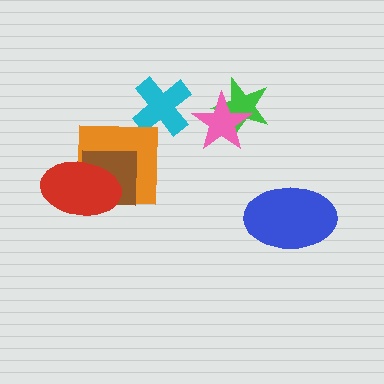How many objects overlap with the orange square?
2 objects overlap with the orange square.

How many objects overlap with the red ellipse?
2 objects overlap with the red ellipse.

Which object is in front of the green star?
The pink star is in front of the green star.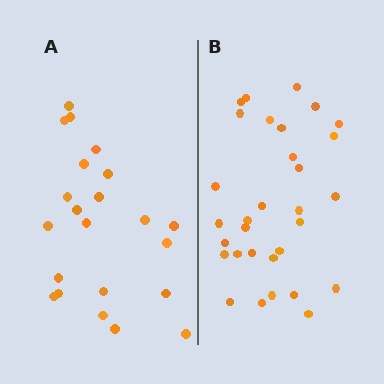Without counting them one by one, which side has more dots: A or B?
Region B (the right region) has more dots.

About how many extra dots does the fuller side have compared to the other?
Region B has roughly 8 or so more dots than region A.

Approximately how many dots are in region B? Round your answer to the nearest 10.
About 30 dots. (The exact count is 31, which rounds to 30.)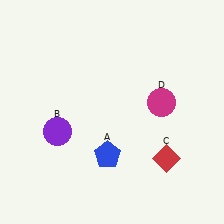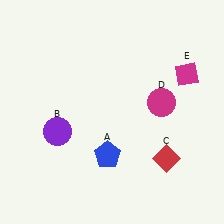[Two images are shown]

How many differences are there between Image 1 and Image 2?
There is 1 difference between the two images.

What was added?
A magenta diamond (E) was added in Image 2.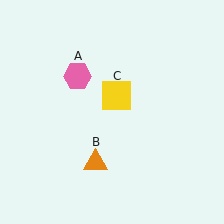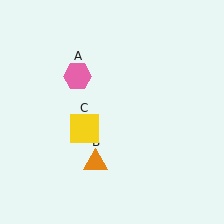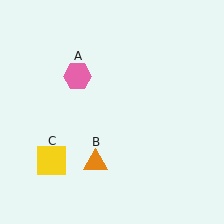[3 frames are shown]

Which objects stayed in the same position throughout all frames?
Pink hexagon (object A) and orange triangle (object B) remained stationary.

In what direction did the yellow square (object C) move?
The yellow square (object C) moved down and to the left.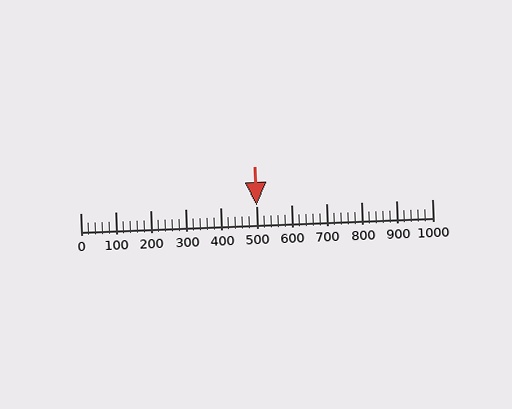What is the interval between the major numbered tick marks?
The major tick marks are spaced 100 units apart.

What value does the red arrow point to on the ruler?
The red arrow points to approximately 500.